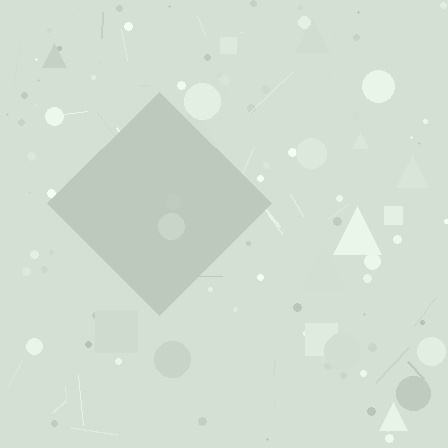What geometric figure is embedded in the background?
A diamond is embedded in the background.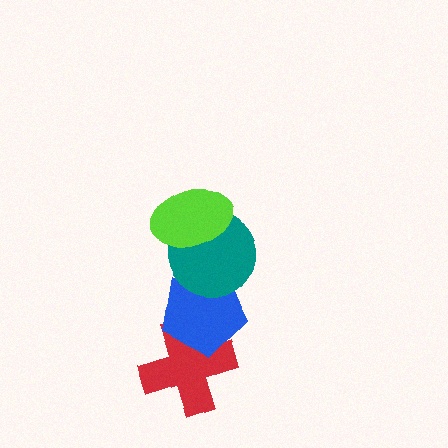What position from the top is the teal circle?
The teal circle is 2nd from the top.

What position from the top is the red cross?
The red cross is 4th from the top.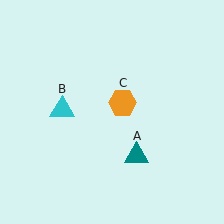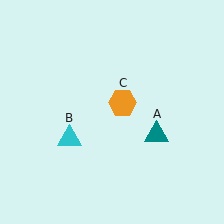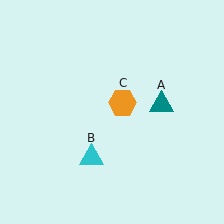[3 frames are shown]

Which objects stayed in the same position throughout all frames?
Orange hexagon (object C) remained stationary.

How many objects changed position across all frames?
2 objects changed position: teal triangle (object A), cyan triangle (object B).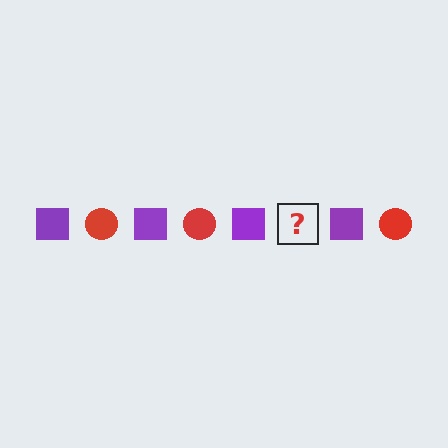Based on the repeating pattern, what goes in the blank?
The blank should be a red circle.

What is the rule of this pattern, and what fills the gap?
The rule is that the pattern alternates between purple square and red circle. The gap should be filled with a red circle.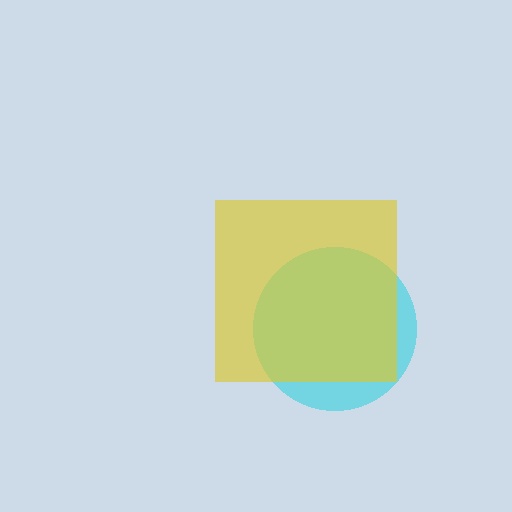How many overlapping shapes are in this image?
There are 2 overlapping shapes in the image.